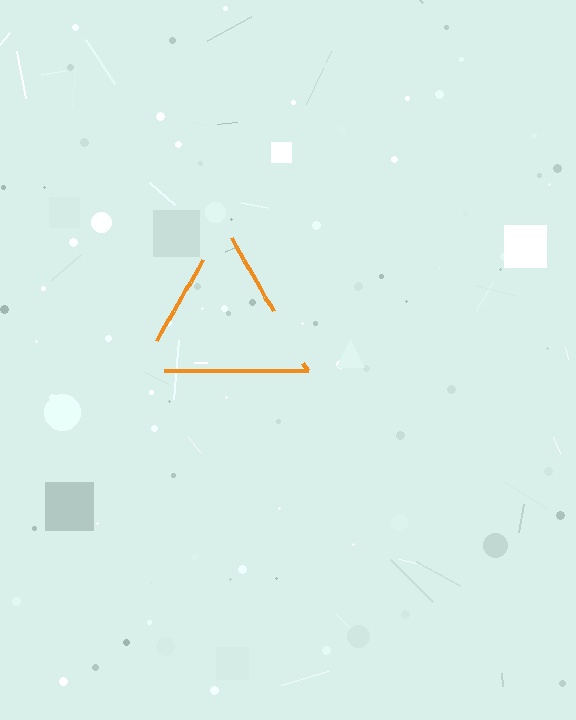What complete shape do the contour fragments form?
The contour fragments form a triangle.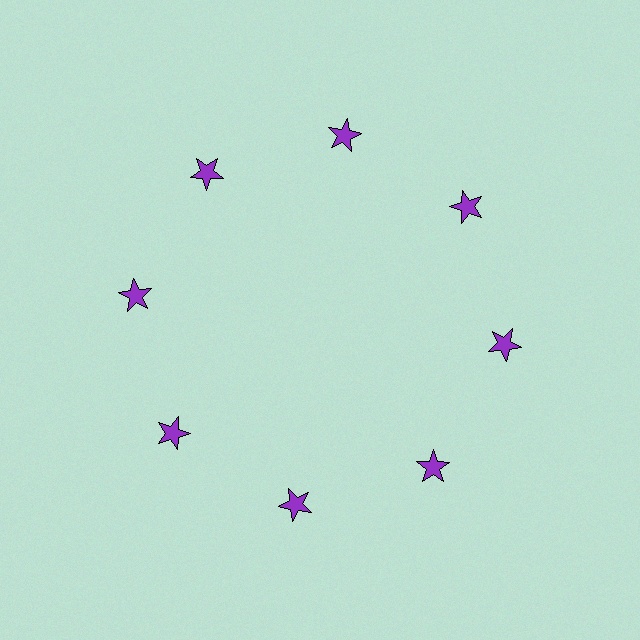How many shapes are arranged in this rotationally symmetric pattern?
There are 8 shapes, arranged in 8 groups of 1.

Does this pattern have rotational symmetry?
Yes, this pattern has 8-fold rotational symmetry. It looks the same after rotating 45 degrees around the center.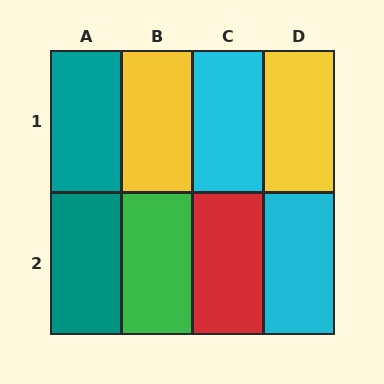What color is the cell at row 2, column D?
Cyan.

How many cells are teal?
2 cells are teal.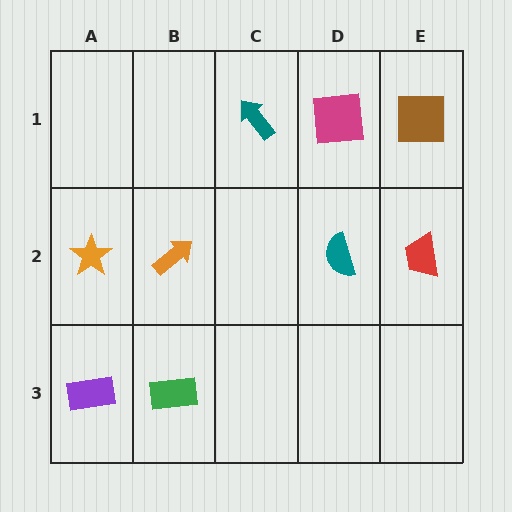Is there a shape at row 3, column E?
No, that cell is empty.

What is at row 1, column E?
A brown square.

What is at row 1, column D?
A magenta square.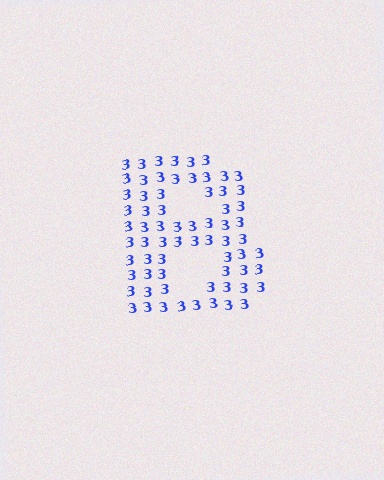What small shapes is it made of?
It is made of small digit 3's.